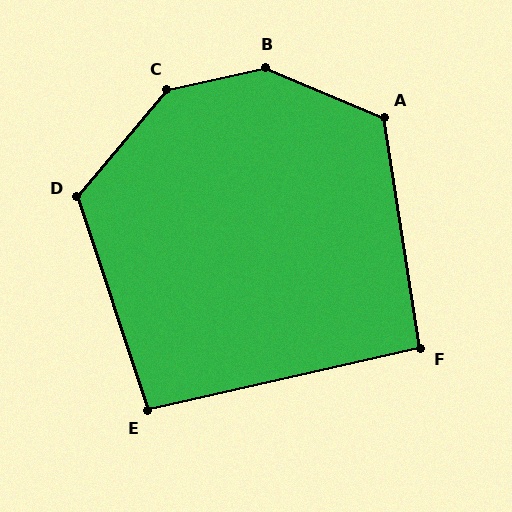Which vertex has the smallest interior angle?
F, at approximately 94 degrees.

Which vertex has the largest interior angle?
B, at approximately 144 degrees.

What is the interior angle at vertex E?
Approximately 95 degrees (obtuse).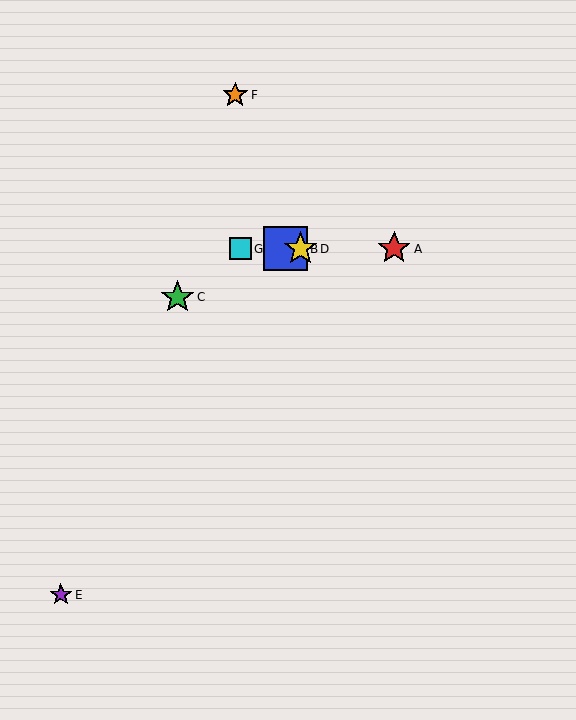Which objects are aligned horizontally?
Objects A, B, D, G are aligned horizontally.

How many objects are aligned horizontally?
4 objects (A, B, D, G) are aligned horizontally.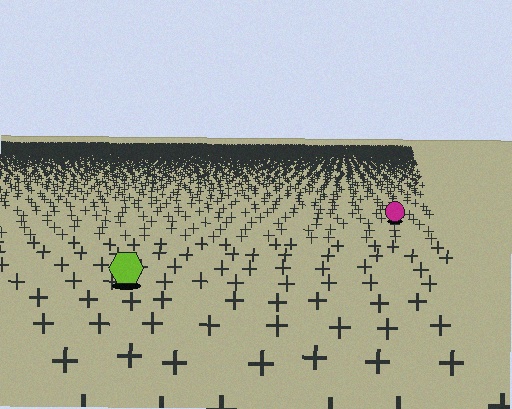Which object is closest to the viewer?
The lime hexagon is closest. The texture marks near it are larger and more spread out.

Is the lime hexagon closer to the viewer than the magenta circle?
Yes. The lime hexagon is closer — you can tell from the texture gradient: the ground texture is coarser near it.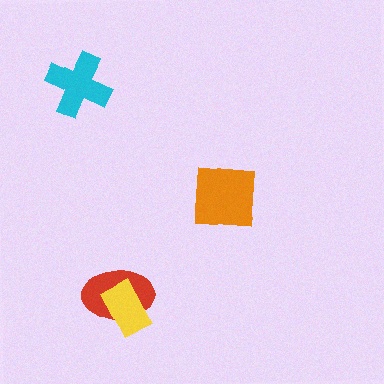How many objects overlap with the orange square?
0 objects overlap with the orange square.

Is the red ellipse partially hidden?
Yes, it is partially covered by another shape.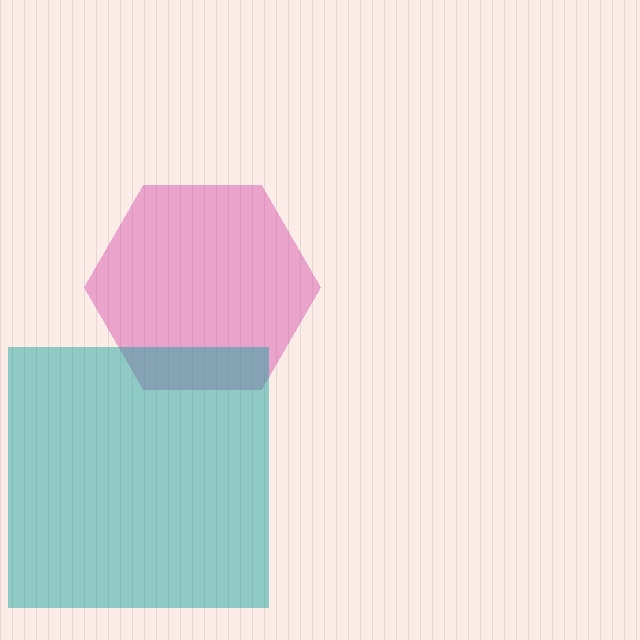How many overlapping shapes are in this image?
There are 2 overlapping shapes in the image.